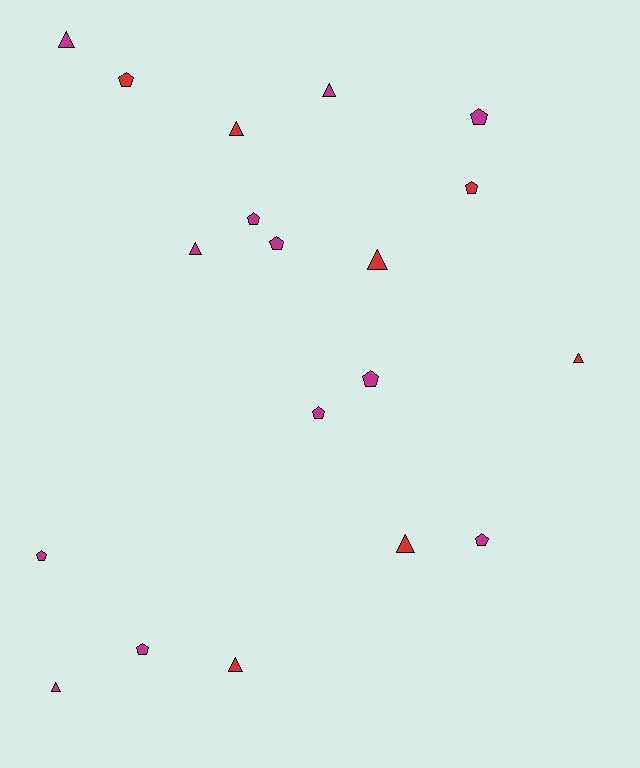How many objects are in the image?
There are 19 objects.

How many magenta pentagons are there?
There are 8 magenta pentagons.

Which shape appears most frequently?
Pentagon, with 10 objects.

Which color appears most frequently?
Magenta, with 12 objects.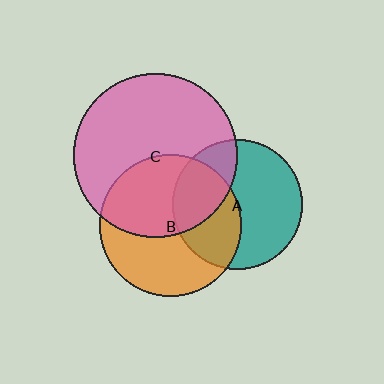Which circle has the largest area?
Circle C (pink).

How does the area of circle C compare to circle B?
Approximately 1.3 times.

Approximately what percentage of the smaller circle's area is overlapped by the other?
Approximately 30%.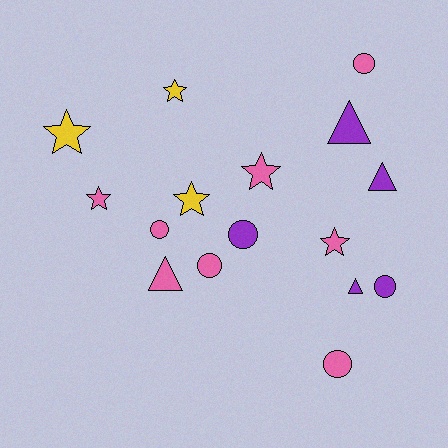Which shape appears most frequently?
Circle, with 6 objects.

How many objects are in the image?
There are 16 objects.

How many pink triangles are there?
There is 1 pink triangle.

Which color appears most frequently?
Pink, with 8 objects.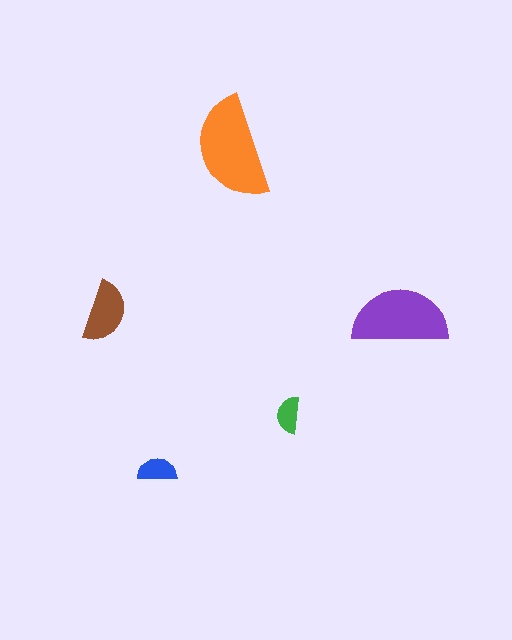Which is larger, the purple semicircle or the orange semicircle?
The orange one.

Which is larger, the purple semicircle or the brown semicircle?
The purple one.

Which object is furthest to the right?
The purple semicircle is rightmost.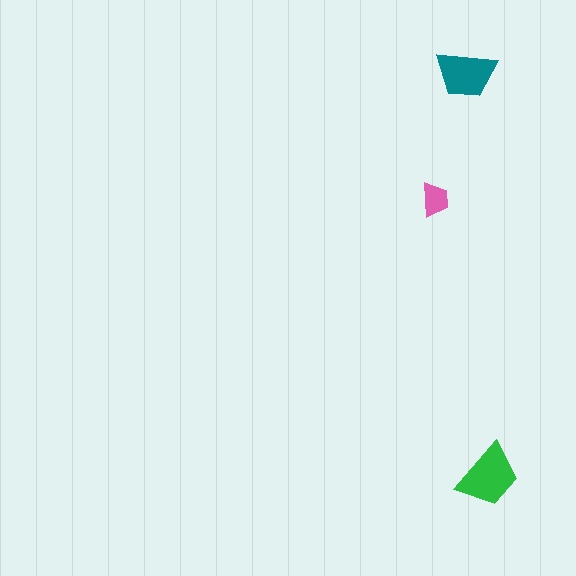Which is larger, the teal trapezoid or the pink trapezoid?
The teal one.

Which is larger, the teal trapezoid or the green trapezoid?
The green one.